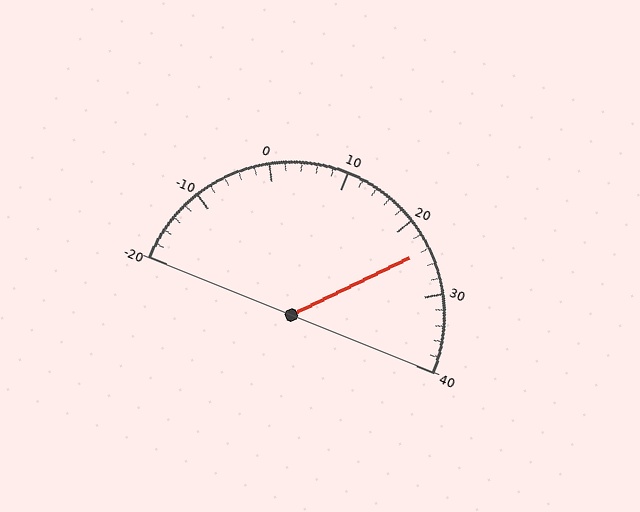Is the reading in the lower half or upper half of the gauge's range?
The reading is in the upper half of the range (-20 to 40).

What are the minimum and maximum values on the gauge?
The gauge ranges from -20 to 40.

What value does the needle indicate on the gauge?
The needle indicates approximately 24.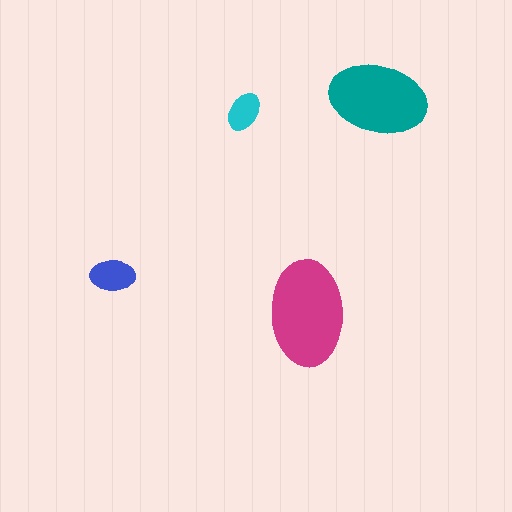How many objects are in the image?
There are 4 objects in the image.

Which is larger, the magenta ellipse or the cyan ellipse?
The magenta one.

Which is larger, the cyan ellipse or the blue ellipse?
The blue one.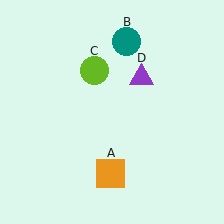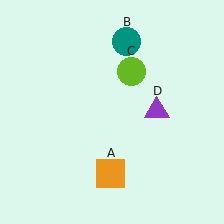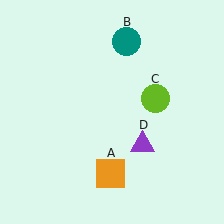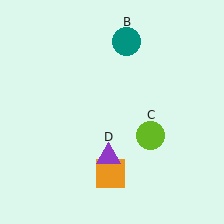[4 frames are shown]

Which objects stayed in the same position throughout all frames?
Orange square (object A) and teal circle (object B) remained stationary.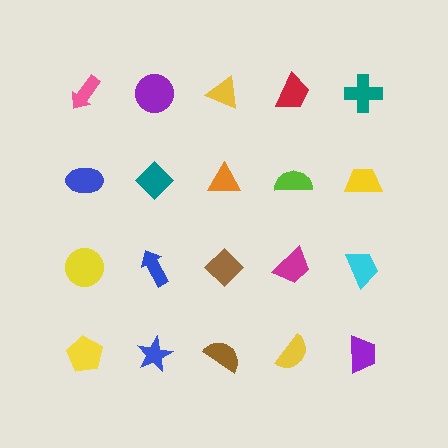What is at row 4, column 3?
A brown semicircle.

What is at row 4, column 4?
A yellow semicircle.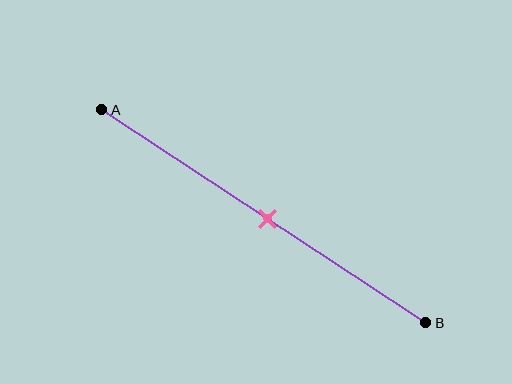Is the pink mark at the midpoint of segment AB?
Yes, the mark is approximately at the midpoint.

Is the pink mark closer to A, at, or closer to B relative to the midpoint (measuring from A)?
The pink mark is approximately at the midpoint of segment AB.